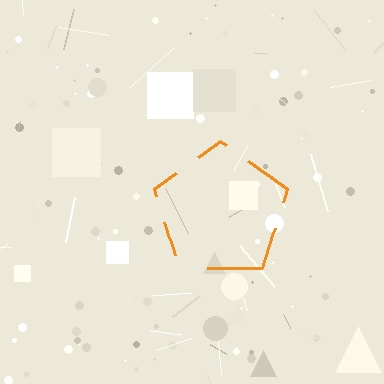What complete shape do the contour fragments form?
The contour fragments form a pentagon.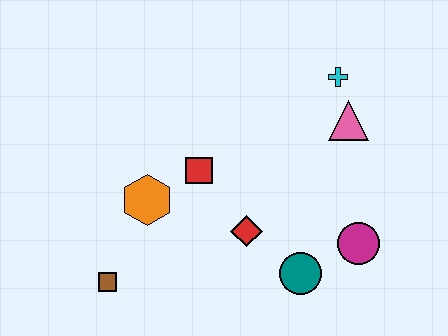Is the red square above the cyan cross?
No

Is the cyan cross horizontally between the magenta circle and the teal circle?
Yes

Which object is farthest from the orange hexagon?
The cyan cross is farthest from the orange hexagon.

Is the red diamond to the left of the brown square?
No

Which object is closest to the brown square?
The orange hexagon is closest to the brown square.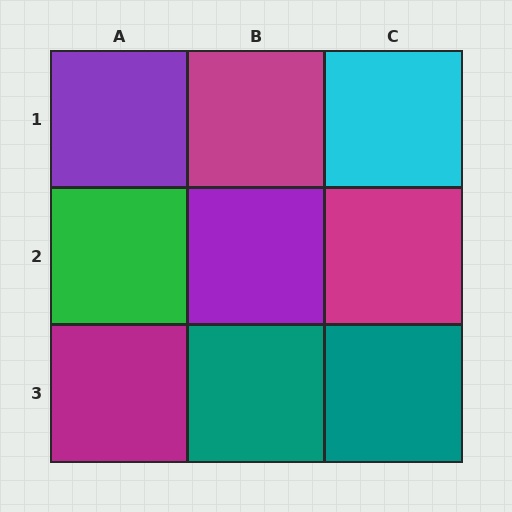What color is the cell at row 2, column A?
Green.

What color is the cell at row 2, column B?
Purple.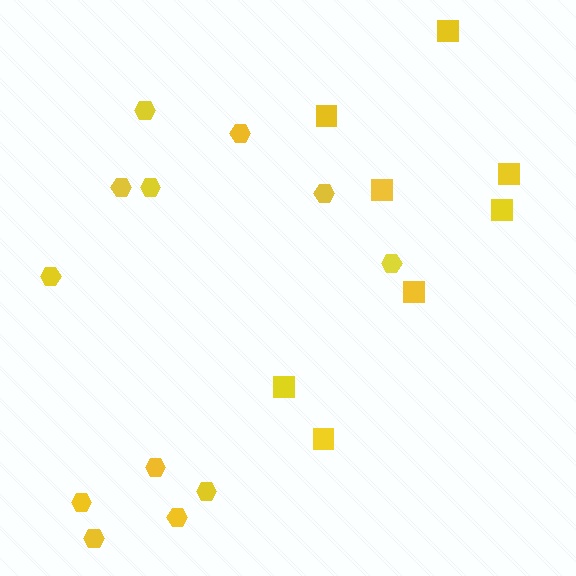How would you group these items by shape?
There are 2 groups: one group of hexagons (12) and one group of squares (8).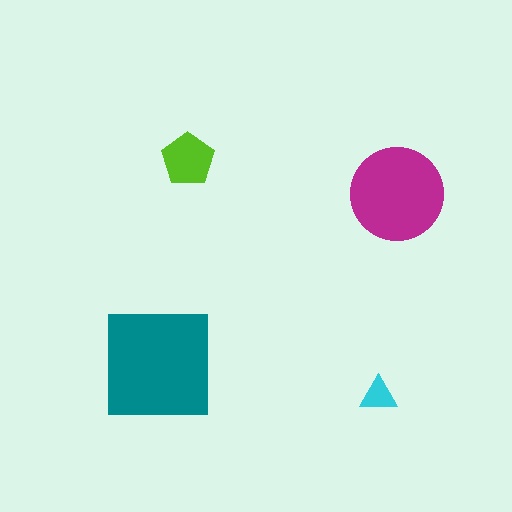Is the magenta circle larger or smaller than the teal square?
Smaller.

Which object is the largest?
The teal square.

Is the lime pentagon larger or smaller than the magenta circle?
Smaller.